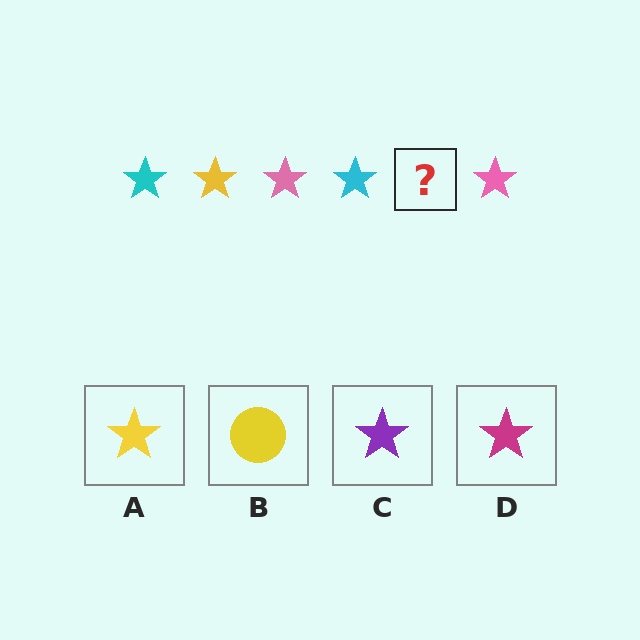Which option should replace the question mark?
Option A.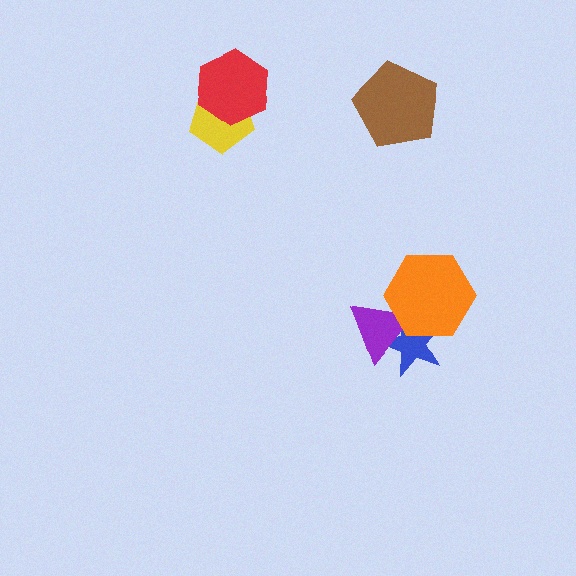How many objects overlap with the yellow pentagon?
1 object overlaps with the yellow pentagon.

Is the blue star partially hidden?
Yes, it is partially covered by another shape.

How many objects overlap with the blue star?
2 objects overlap with the blue star.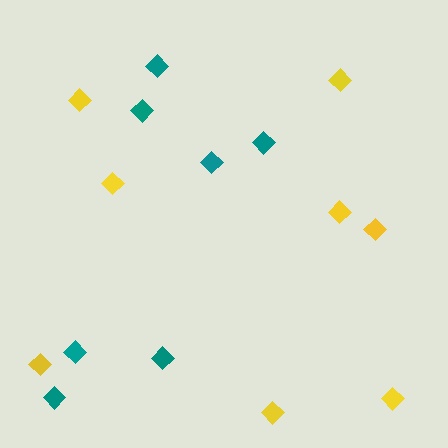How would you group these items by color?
There are 2 groups: one group of teal diamonds (7) and one group of yellow diamonds (8).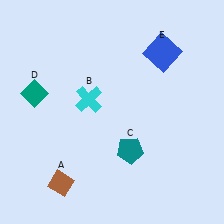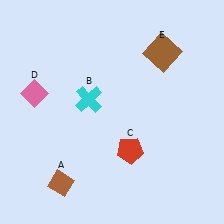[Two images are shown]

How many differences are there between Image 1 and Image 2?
There are 3 differences between the two images.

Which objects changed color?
C changed from teal to red. D changed from teal to pink. E changed from blue to brown.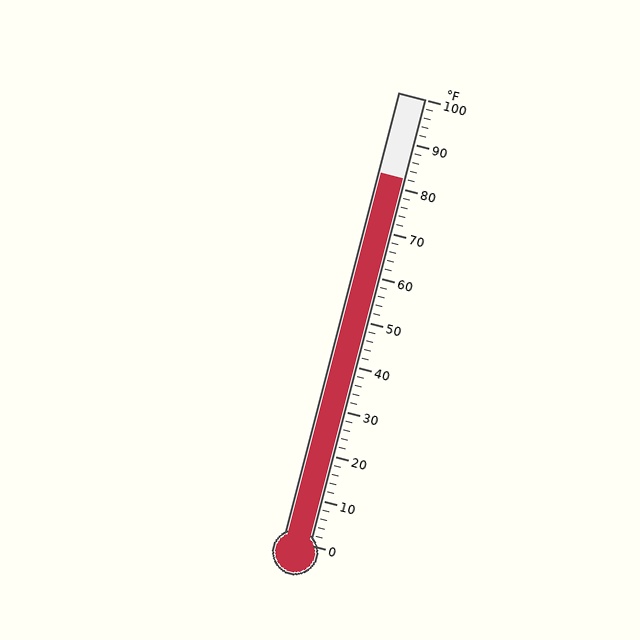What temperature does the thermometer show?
The thermometer shows approximately 82°F.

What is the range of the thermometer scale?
The thermometer scale ranges from 0°F to 100°F.